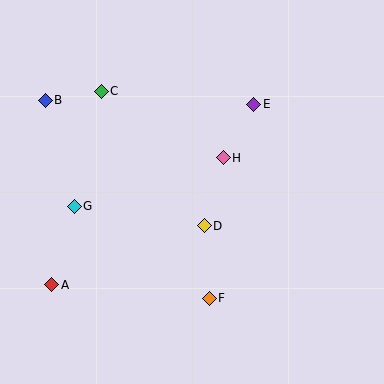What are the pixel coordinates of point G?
Point G is at (74, 206).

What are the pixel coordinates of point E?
Point E is at (254, 104).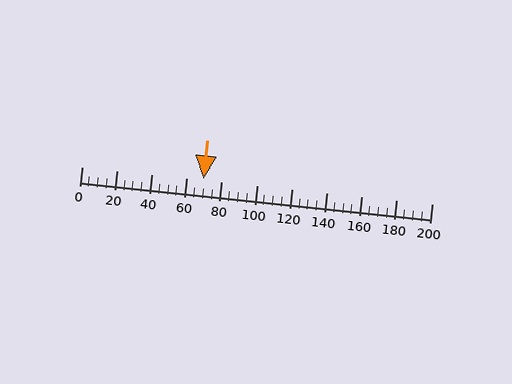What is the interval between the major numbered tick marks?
The major tick marks are spaced 20 units apart.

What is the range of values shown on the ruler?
The ruler shows values from 0 to 200.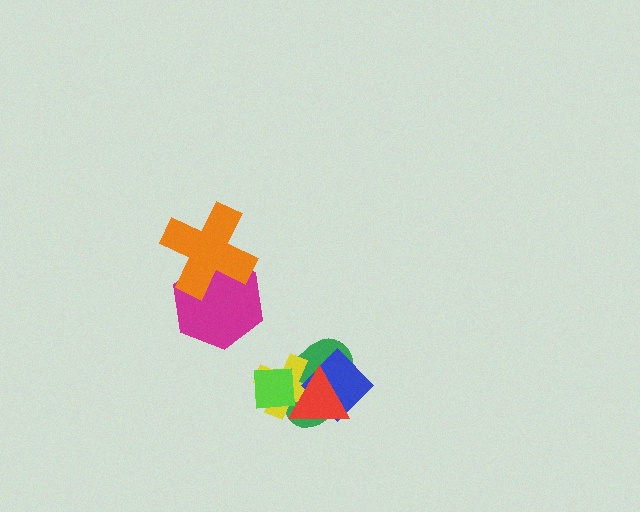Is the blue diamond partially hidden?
Yes, it is partially covered by another shape.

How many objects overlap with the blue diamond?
3 objects overlap with the blue diamond.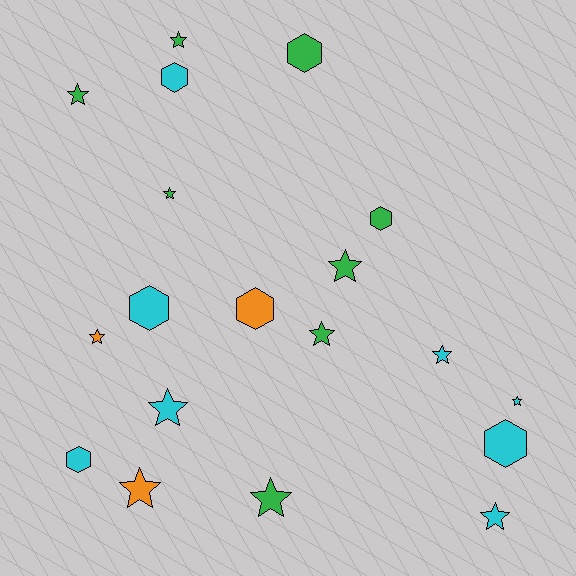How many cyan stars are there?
There are 4 cyan stars.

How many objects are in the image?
There are 19 objects.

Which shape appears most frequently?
Star, with 12 objects.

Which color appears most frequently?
Cyan, with 8 objects.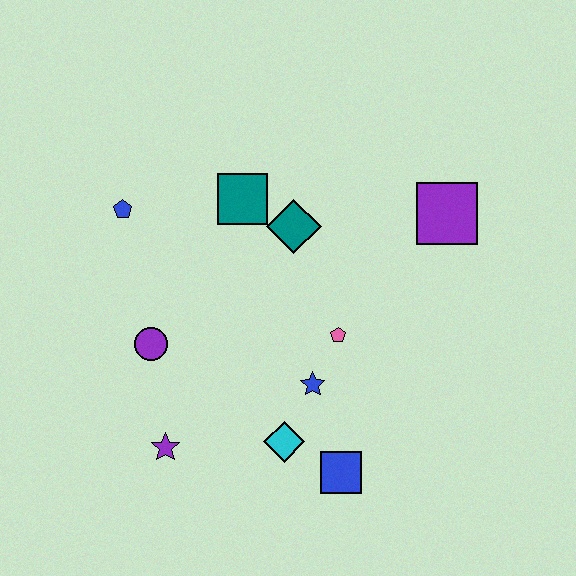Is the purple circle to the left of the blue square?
Yes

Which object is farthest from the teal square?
The blue square is farthest from the teal square.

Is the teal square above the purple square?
Yes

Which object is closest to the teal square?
The teal diamond is closest to the teal square.